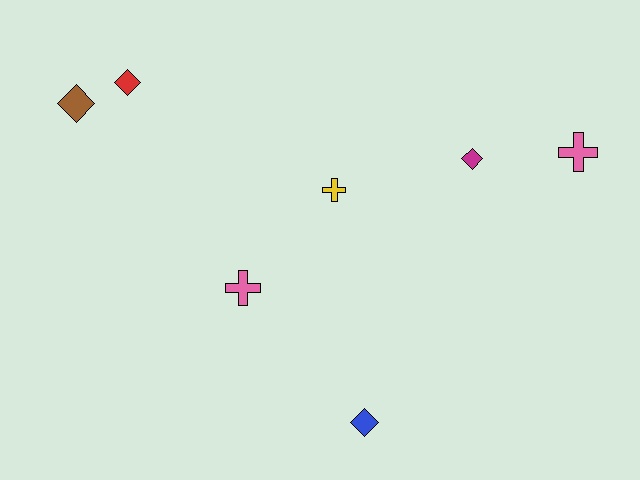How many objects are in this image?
There are 7 objects.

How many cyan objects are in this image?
There are no cyan objects.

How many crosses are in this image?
There are 3 crosses.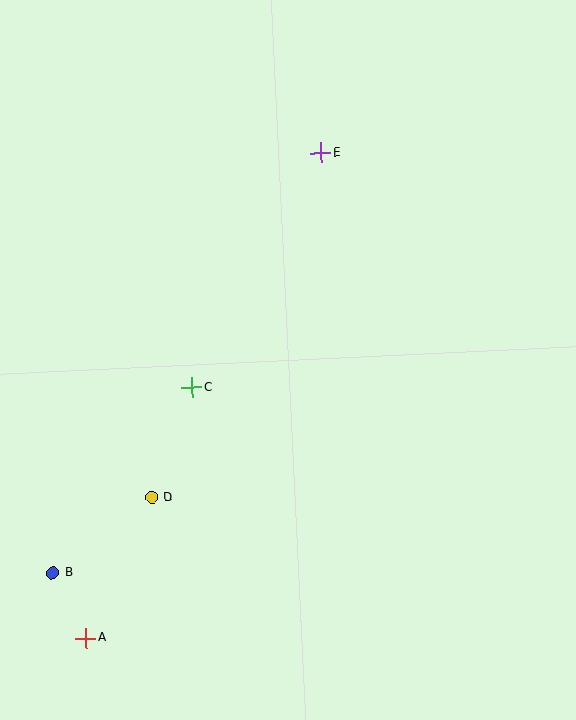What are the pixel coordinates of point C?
Point C is at (192, 387).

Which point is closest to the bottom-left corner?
Point A is closest to the bottom-left corner.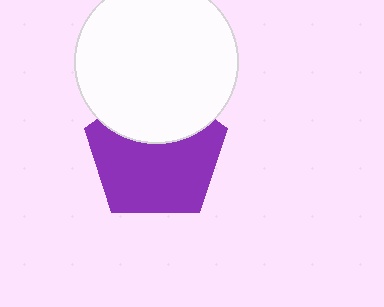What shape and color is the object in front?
The object in front is a white circle.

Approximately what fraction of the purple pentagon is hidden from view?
Roughly 33% of the purple pentagon is hidden behind the white circle.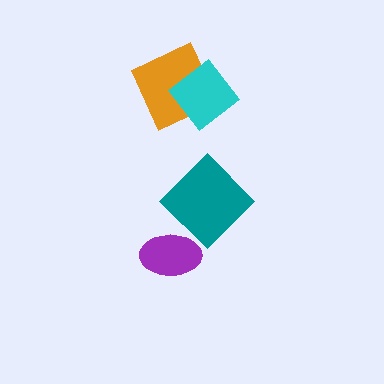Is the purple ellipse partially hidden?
Yes, it is partially covered by another shape.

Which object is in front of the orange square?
The cyan diamond is in front of the orange square.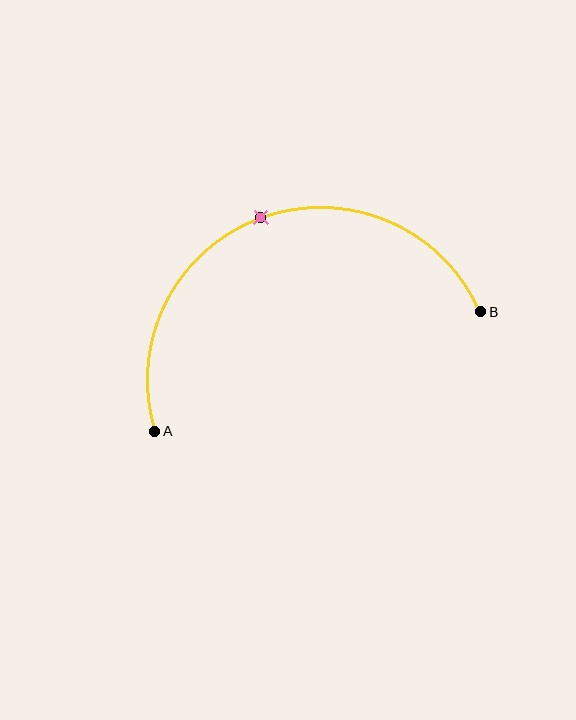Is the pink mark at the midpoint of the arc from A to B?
Yes. The pink mark lies on the arc at equal arc-length from both A and B — it is the arc midpoint.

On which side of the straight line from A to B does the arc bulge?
The arc bulges above the straight line connecting A and B.